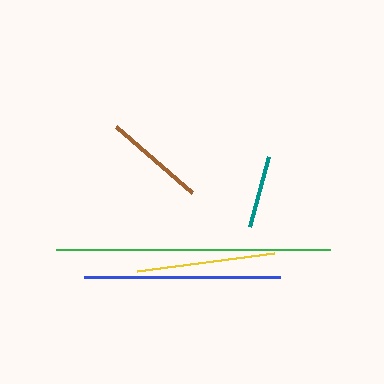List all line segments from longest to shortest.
From longest to shortest: green, blue, yellow, brown, teal.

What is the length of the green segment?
The green segment is approximately 273 pixels long.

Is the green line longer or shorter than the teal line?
The green line is longer than the teal line.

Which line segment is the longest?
The green line is the longest at approximately 273 pixels.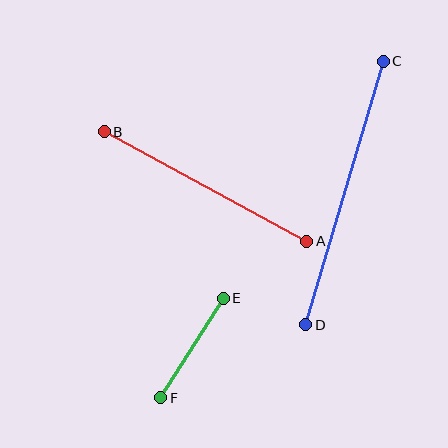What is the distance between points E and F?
The distance is approximately 117 pixels.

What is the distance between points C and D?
The distance is approximately 275 pixels.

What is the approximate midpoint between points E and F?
The midpoint is at approximately (192, 348) pixels.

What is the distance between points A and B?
The distance is approximately 230 pixels.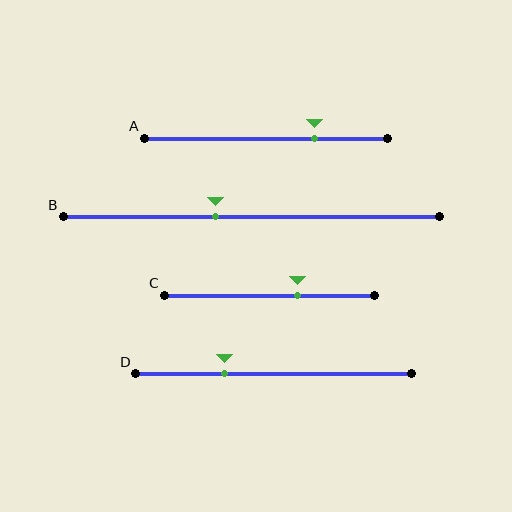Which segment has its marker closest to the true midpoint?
Segment B has its marker closest to the true midpoint.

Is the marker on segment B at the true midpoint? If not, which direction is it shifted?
No, the marker on segment B is shifted to the left by about 10% of the segment length.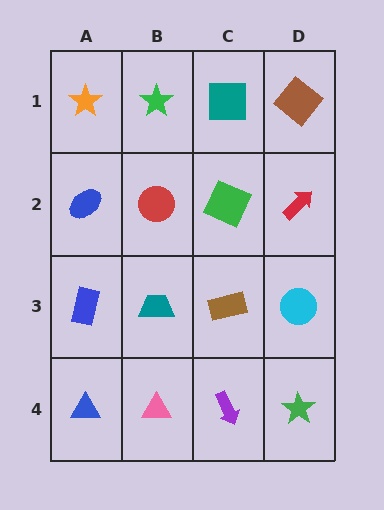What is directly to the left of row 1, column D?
A teal square.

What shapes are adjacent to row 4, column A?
A blue rectangle (row 3, column A), a pink triangle (row 4, column B).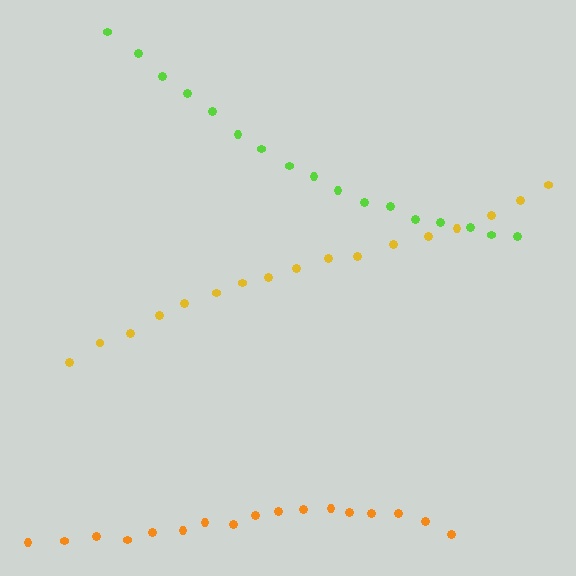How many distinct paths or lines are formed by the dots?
There are 3 distinct paths.